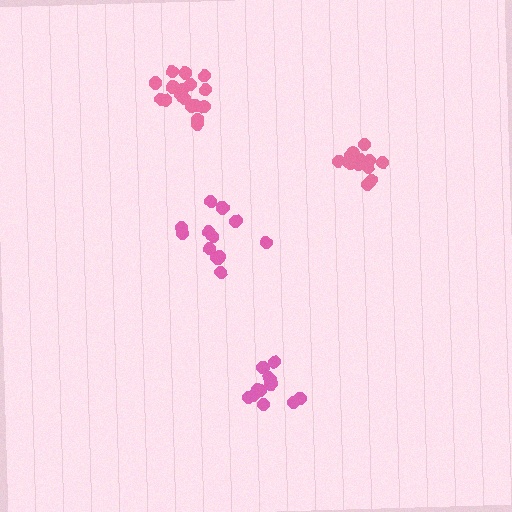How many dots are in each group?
Group 1: 18 dots, Group 2: 14 dots, Group 3: 15 dots, Group 4: 13 dots (60 total).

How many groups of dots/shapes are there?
There are 4 groups.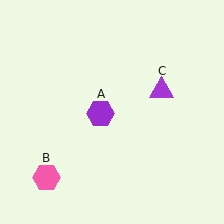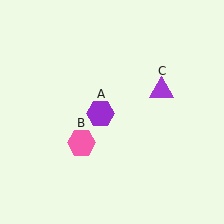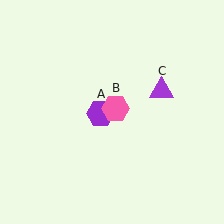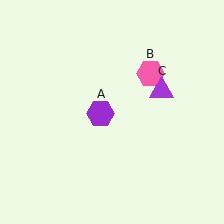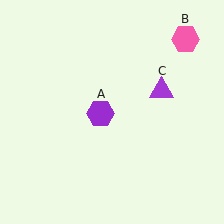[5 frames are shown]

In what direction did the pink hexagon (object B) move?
The pink hexagon (object B) moved up and to the right.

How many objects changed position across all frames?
1 object changed position: pink hexagon (object B).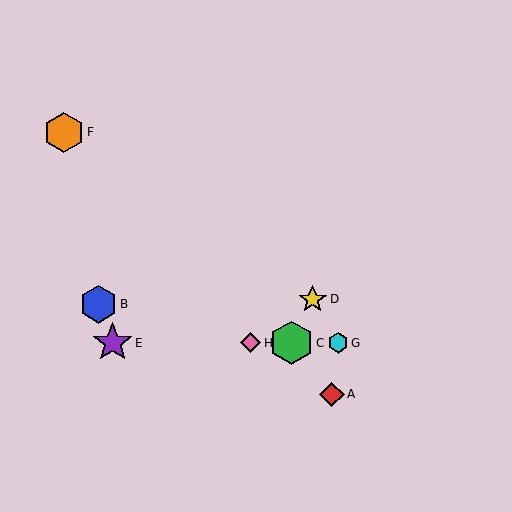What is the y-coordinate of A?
Object A is at y≈394.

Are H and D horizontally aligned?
No, H is at y≈343 and D is at y≈299.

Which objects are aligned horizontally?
Objects C, E, G, H are aligned horizontally.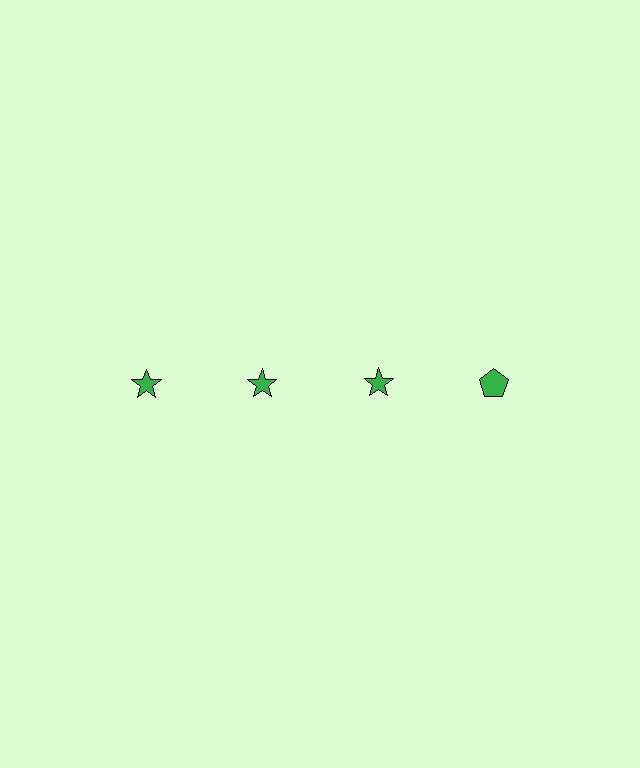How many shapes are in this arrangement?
There are 4 shapes arranged in a grid pattern.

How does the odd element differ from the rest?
It has a different shape: pentagon instead of star.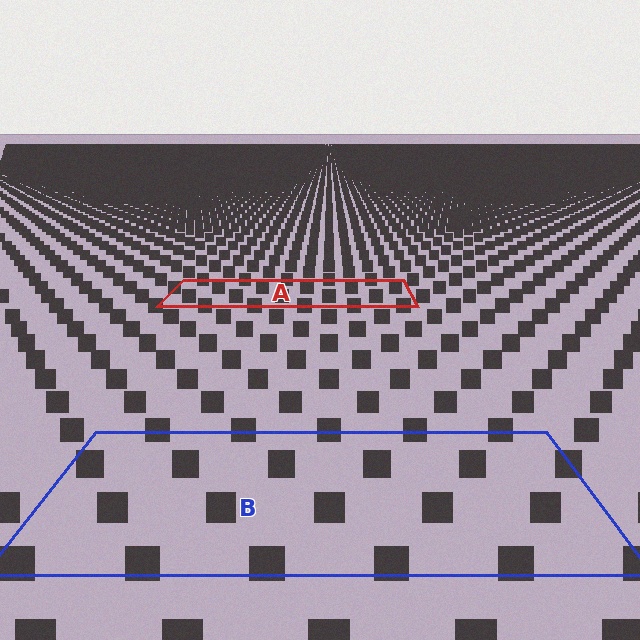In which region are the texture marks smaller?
The texture marks are smaller in region A, because it is farther away.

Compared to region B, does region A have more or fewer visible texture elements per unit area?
Region A has more texture elements per unit area — they are packed more densely because it is farther away.